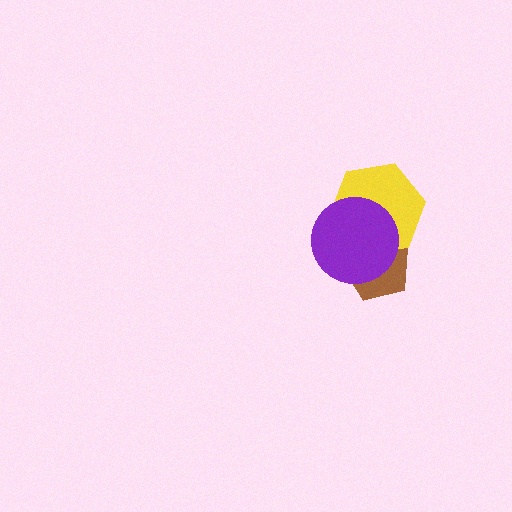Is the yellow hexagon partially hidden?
Yes, it is partially covered by another shape.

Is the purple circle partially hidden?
No, no other shape covers it.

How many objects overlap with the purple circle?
2 objects overlap with the purple circle.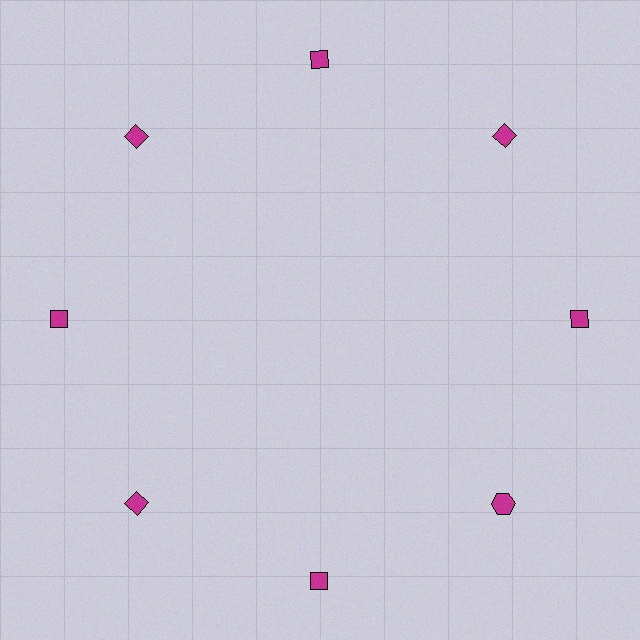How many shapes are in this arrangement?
There are 8 shapes arranged in a ring pattern.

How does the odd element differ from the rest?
It has a different shape: hexagon instead of diamond.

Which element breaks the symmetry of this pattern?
The magenta hexagon at roughly the 4 o'clock position breaks the symmetry. All other shapes are magenta diamonds.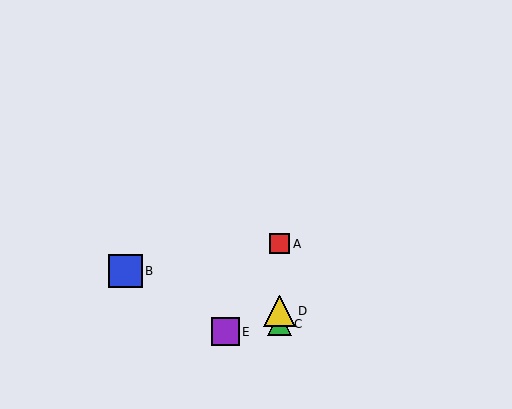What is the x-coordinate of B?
Object B is at x≈125.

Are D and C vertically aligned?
Yes, both are at x≈280.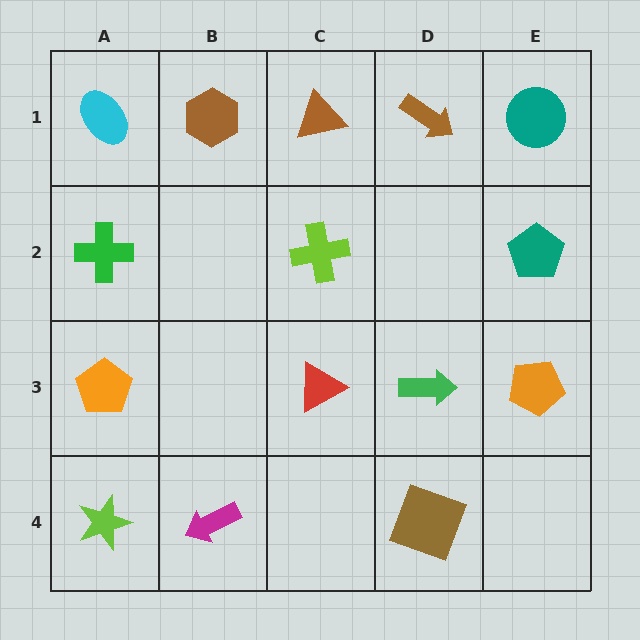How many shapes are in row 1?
5 shapes.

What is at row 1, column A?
A cyan ellipse.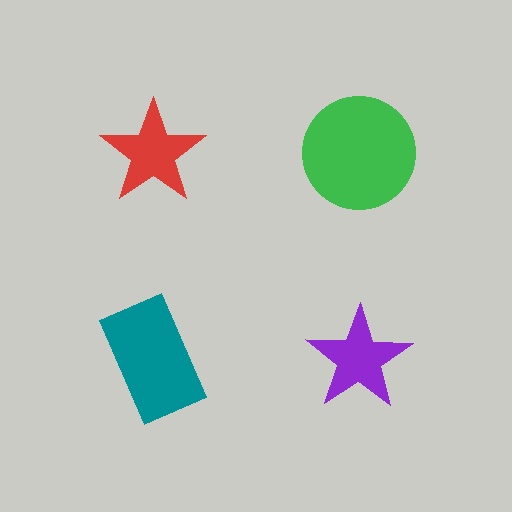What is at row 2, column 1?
A teal rectangle.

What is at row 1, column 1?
A red star.